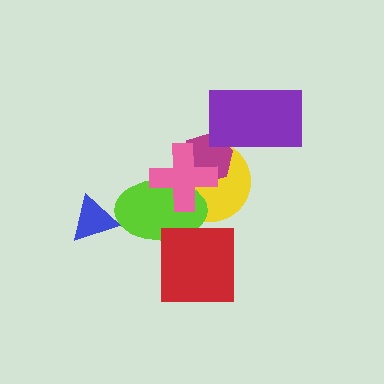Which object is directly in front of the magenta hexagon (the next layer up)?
The purple rectangle is directly in front of the magenta hexagon.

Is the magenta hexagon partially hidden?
Yes, it is partially covered by another shape.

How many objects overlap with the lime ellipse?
3 objects overlap with the lime ellipse.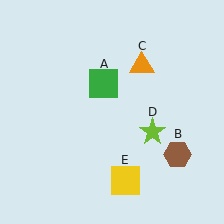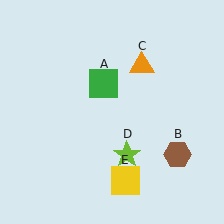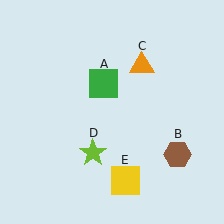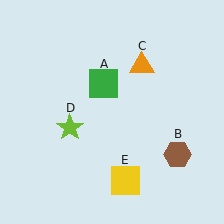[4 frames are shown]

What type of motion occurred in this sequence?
The lime star (object D) rotated clockwise around the center of the scene.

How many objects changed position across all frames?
1 object changed position: lime star (object D).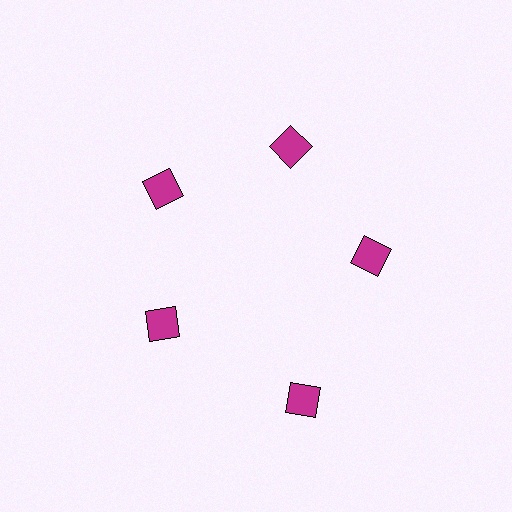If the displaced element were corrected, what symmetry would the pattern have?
It would have 5-fold rotational symmetry — the pattern would map onto itself every 72 degrees.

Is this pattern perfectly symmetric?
No. The 5 magenta squares are arranged in a ring, but one element near the 5 o'clock position is pushed outward from the center, breaking the 5-fold rotational symmetry.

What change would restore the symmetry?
The symmetry would be restored by moving it inward, back onto the ring so that all 5 squares sit at equal angles and equal distance from the center.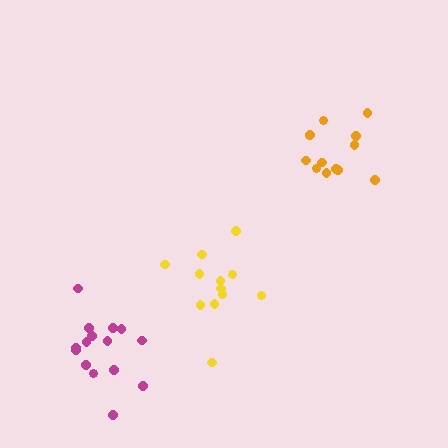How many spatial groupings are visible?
There are 3 spatial groupings.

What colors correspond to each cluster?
The clusters are colored: yellow, magenta, orange.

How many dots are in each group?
Group 1: 12 dots, Group 2: 15 dots, Group 3: 13 dots (40 total).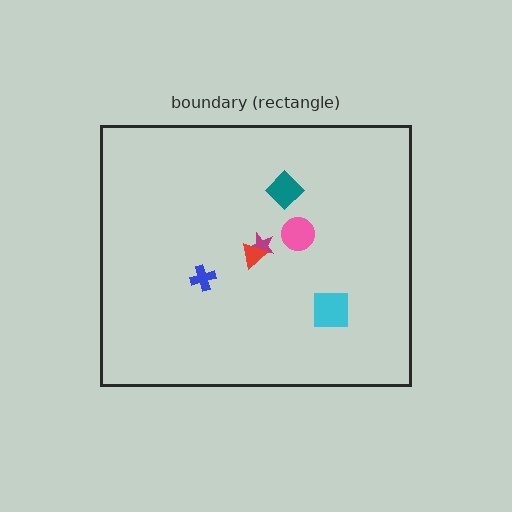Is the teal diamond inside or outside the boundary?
Inside.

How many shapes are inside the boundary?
6 inside, 0 outside.